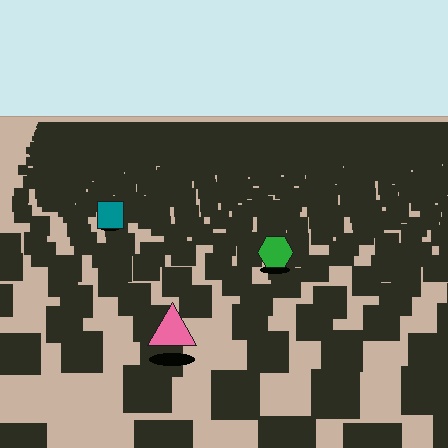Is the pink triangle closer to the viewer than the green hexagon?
Yes. The pink triangle is closer — you can tell from the texture gradient: the ground texture is coarser near it.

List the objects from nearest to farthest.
From nearest to farthest: the pink triangle, the green hexagon, the teal square.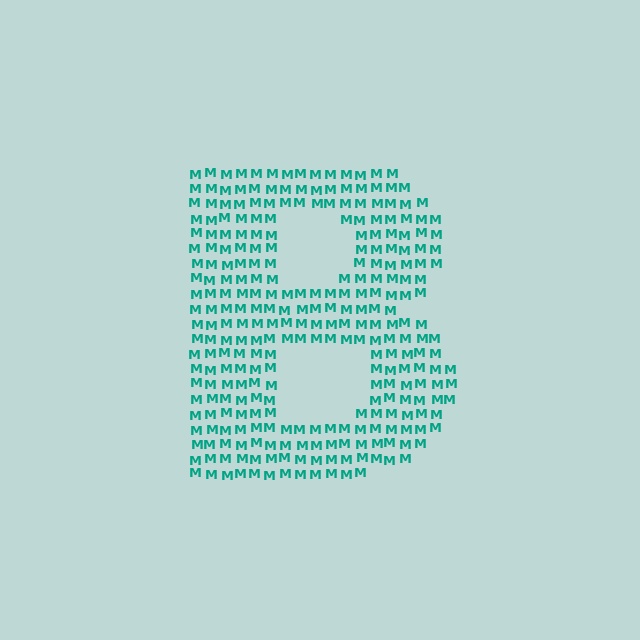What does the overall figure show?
The overall figure shows the letter B.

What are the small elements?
The small elements are letter M's.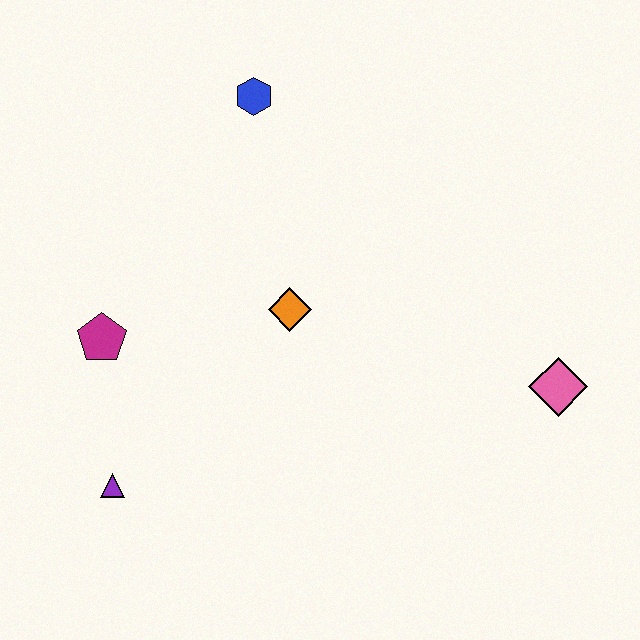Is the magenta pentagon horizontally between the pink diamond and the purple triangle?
No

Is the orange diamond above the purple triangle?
Yes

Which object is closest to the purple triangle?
The magenta pentagon is closest to the purple triangle.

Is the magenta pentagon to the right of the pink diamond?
No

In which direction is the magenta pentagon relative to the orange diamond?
The magenta pentagon is to the left of the orange diamond.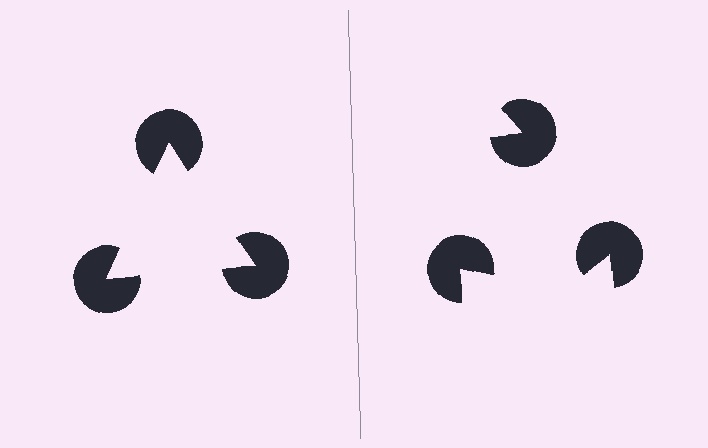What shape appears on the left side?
An illusory triangle.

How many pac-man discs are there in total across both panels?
6 — 3 on each side.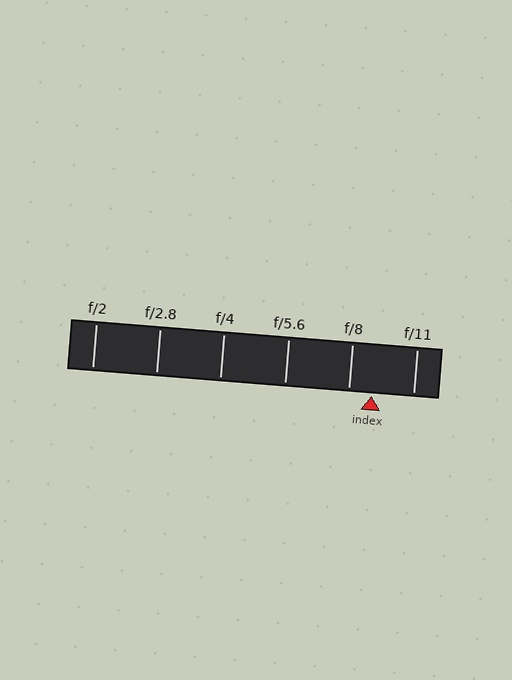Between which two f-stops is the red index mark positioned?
The index mark is between f/8 and f/11.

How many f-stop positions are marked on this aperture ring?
There are 6 f-stop positions marked.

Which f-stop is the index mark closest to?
The index mark is closest to f/8.